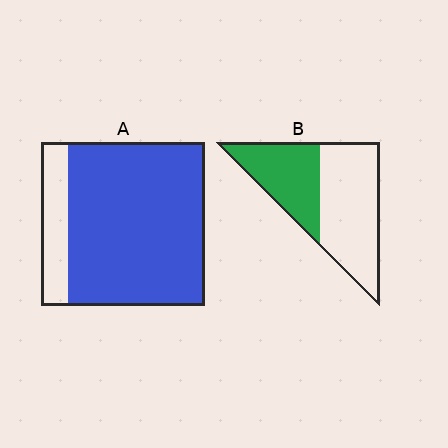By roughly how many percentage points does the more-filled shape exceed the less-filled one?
By roughly 45 percentage points (A over B).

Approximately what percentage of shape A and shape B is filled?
A is approximately 85% and B is approximately 40%.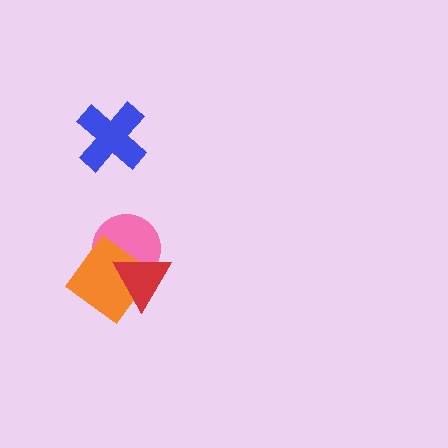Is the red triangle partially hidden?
No, no other shape covers it.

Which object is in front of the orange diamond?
The red triangle is in front of the orange diamond.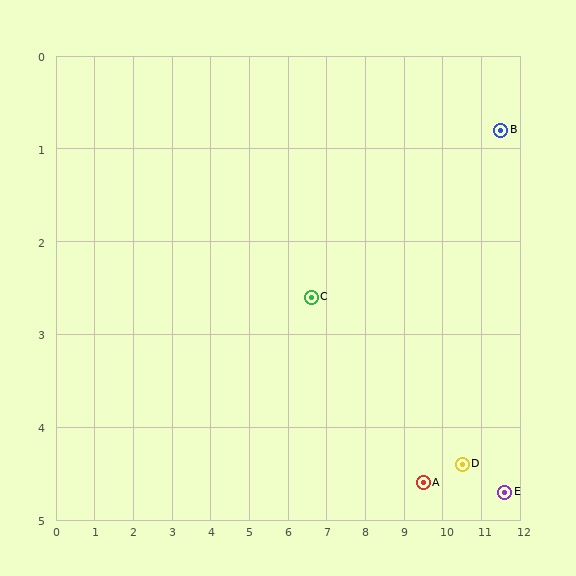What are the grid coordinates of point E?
Point E is at approximately (11.6, 4.7).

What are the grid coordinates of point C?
Point C is at approximately (6.6, 2.6).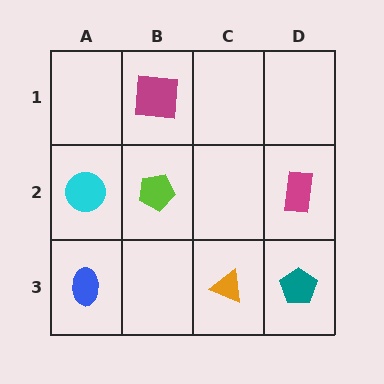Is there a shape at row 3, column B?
No, that cell is empty.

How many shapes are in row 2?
3 shapes.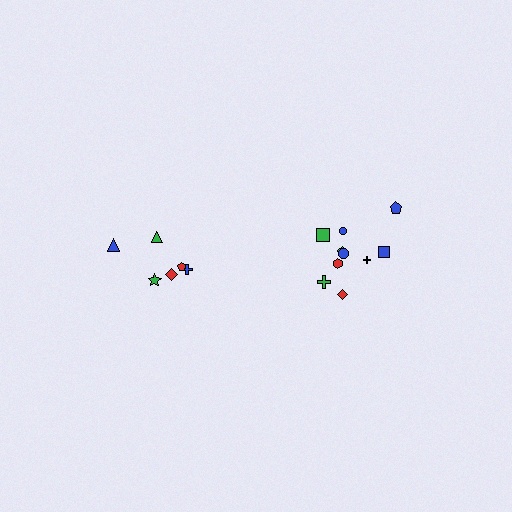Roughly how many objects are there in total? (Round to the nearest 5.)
Roughly 15 objects in total.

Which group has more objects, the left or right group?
The right group.